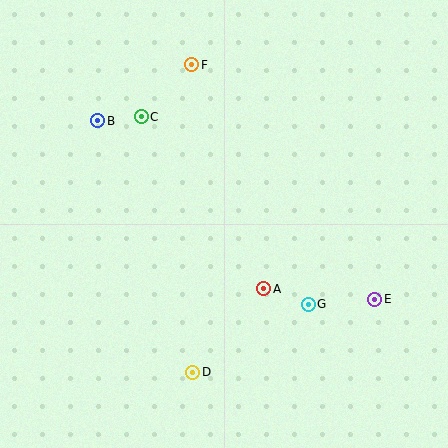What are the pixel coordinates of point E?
Point E is at (375, 299).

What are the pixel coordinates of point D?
Point D is at (193, 372).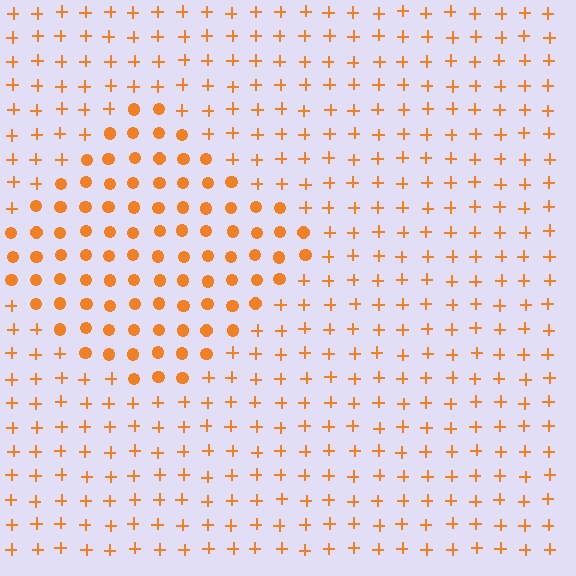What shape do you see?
I see a diamond.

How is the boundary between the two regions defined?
The boundary is defined by a change in element shape: circles inside vs. plus signs outside. All elements share the same color and spacing.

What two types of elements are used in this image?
The image uses circles inside the diamond region and plus signs outside it.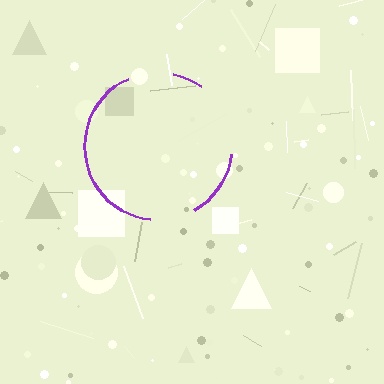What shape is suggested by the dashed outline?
The dashed outline suggests a circle.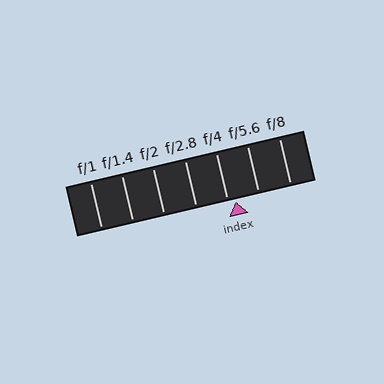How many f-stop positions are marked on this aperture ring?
There are 7 f-stop positions marked.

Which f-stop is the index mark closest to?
The index mark is closest to f/4.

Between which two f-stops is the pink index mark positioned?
The index mark is between f/4 and f/5.6.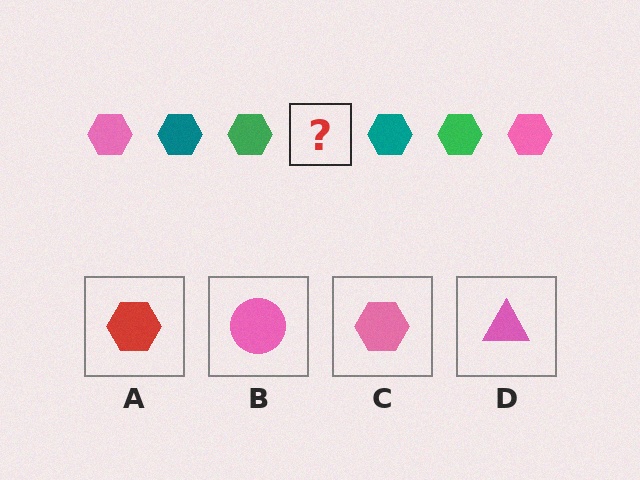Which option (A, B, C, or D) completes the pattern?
C.